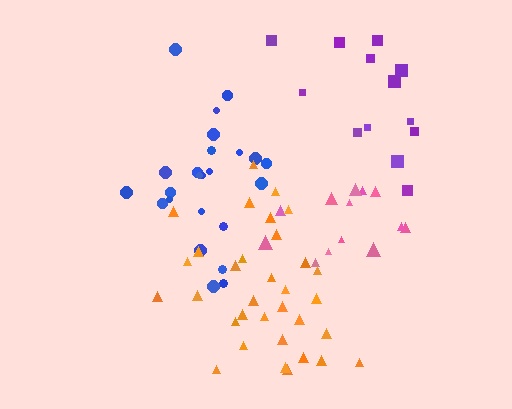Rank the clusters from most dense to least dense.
orange, blue, pink, purple.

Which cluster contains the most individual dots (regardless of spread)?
Orange (33).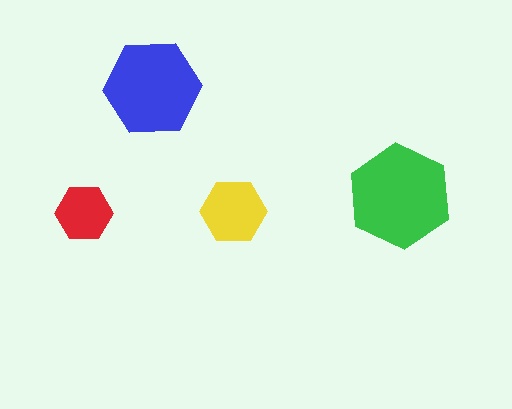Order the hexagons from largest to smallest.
the green one, the blue one, the yellow one, the red one.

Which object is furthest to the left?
The red hexagon is leftmost.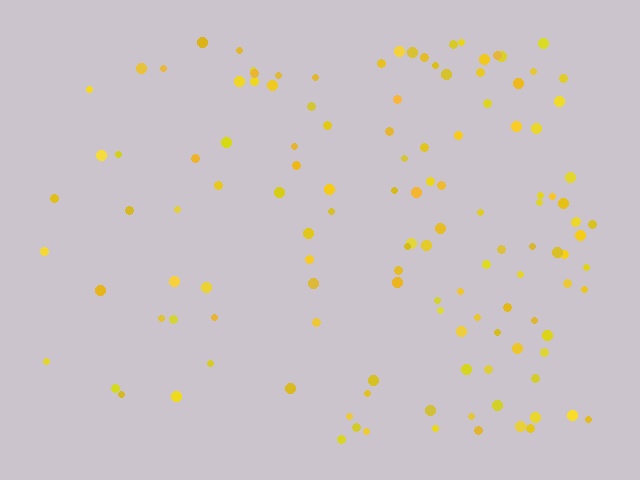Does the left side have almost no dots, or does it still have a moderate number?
Still a moderate number, just noticeably fewer than the right.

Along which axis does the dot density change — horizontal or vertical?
Horizontal.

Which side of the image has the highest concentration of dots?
The right.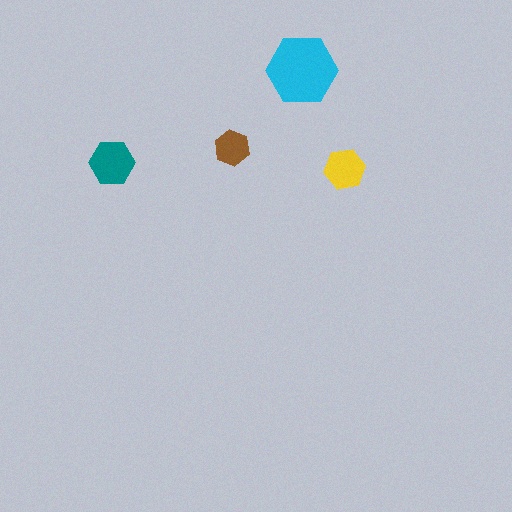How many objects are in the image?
There are 4 objects in the image.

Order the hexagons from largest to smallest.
the cyan one, the teal one, the yellow one, the brown one.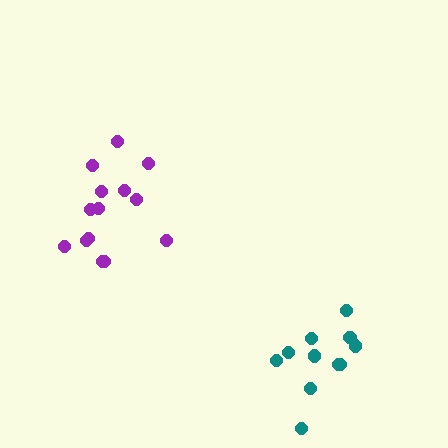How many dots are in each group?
Group 1: 11 dots, Group 2: 14 dots (25 total).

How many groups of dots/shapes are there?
There are 2 groups.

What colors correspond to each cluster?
The clusters are colored: teal, purple.